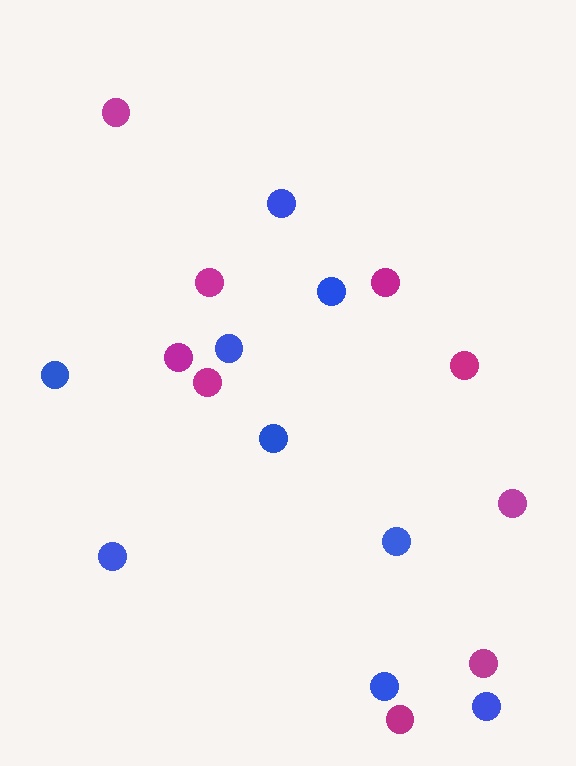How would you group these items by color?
There are 2 groups: one group of magenta circles (9) and one group of blue circles (9).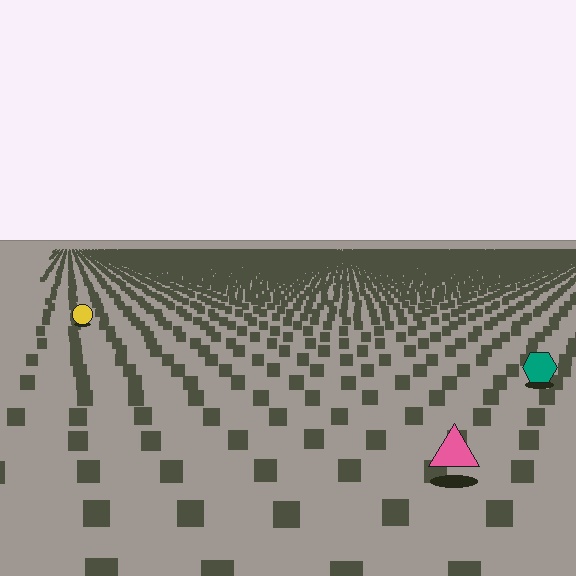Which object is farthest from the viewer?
The yellow circle is farthest from the viewer. It appears smaller and the ground texture around it is denser.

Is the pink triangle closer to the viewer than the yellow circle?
Yes. The pink triangle is closer — you can tell from the texture gradient: the ground texture is coarser near it.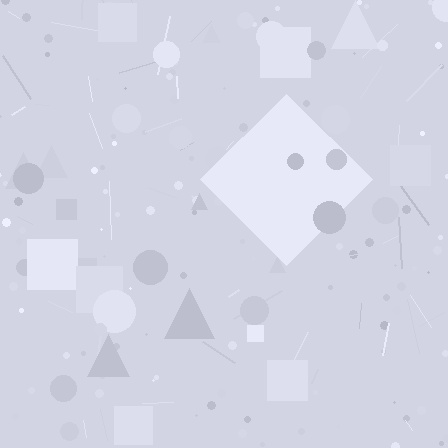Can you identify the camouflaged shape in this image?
The camouflaged shape is a diamond.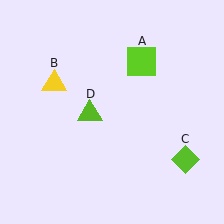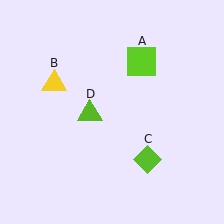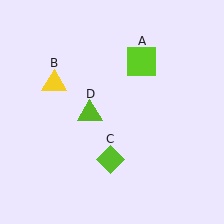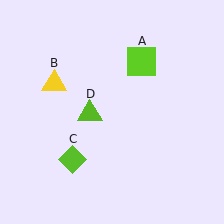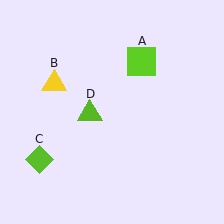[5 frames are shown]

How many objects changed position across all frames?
1 object changed position: lime diamond (object C).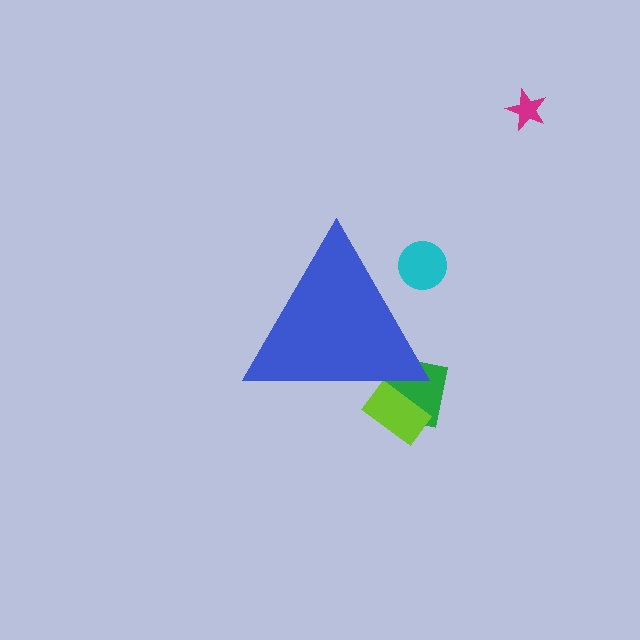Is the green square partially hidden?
Yes, the green square is partially hidden behind the blue triangle.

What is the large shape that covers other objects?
A blue triangle.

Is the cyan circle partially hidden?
Yes, the cyan circle is partially hidden behind the blue triangle.